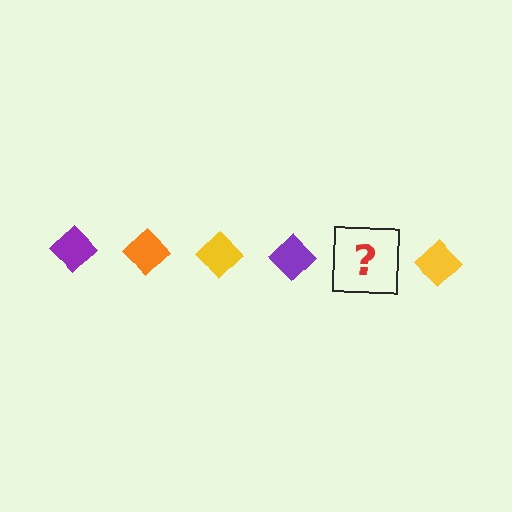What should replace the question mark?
The question mark should be replaced with an orange diamond.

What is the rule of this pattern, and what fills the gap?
The rule is that the pattern cycles through purple, orange, yellow diamonds. The gap should be filled with an orange diamond.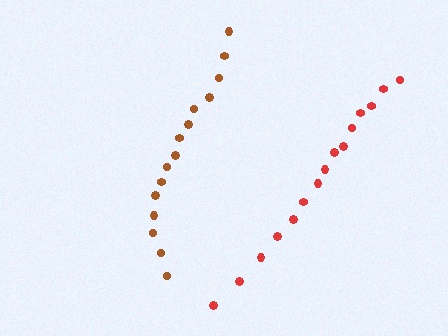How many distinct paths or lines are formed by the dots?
There are 2 distinct paths.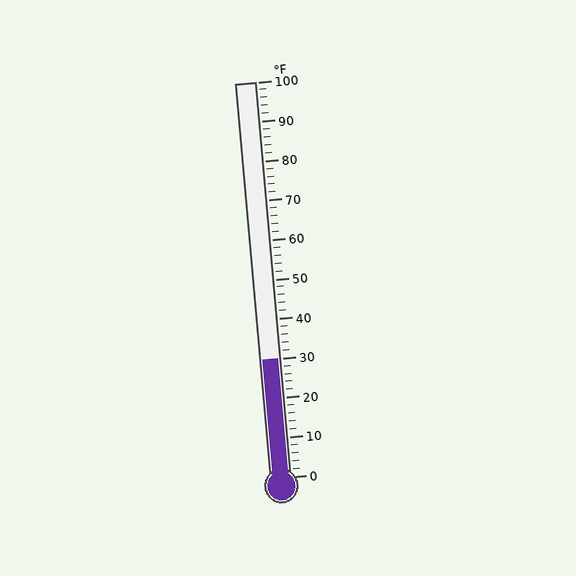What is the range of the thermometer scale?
The thermometer scale ranges from 0°F to 100°F.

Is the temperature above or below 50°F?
The temperature is below 50°F.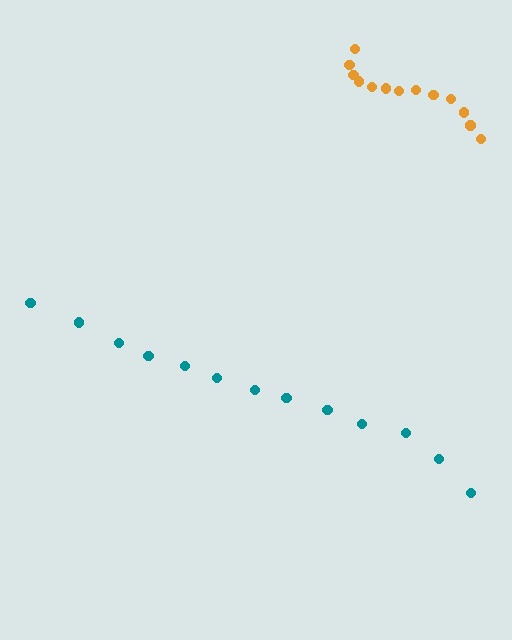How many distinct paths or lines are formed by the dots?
There are 2 distinct paths.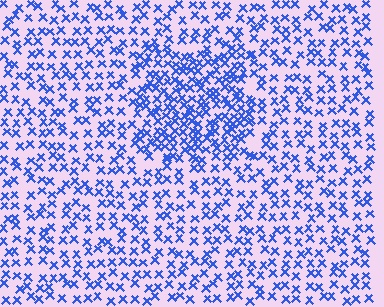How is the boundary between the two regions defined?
The boundary is defined by a change in element density (approximately 1.9x ratio). All elements are the same color, size, and shape.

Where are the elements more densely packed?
The elements are more densely packed inside the rectangle boundary.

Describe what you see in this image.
The image contains small blue elements arranged at two different densities. A rectangle-shaped region is visible where the elements are more densely packed than the surrounding area.